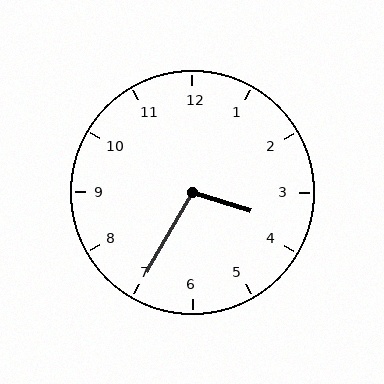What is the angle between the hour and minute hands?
Approximately 102 degrees.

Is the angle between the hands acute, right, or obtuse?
It is obtuse.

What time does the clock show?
3:35.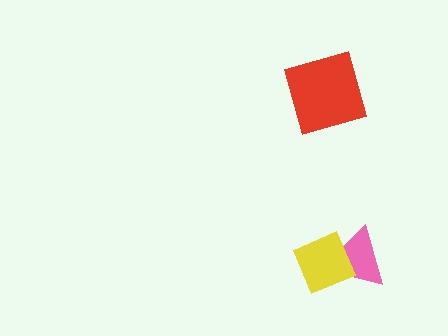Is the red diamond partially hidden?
No, no other shape covers it.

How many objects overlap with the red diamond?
0 objects overlap with the red diamond.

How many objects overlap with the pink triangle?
1 object overlaps with the pink triangle.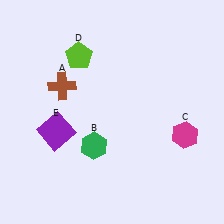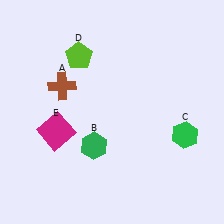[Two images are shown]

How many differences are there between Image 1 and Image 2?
There are 2 differences between the two images.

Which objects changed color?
C changed from magenta to green. E changed from purple to magenta.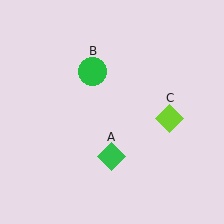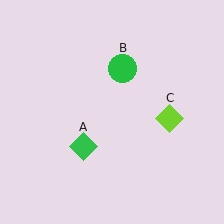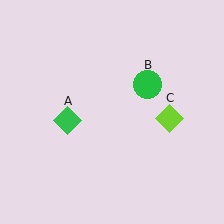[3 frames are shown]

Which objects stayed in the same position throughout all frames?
Lime diamond (object C) remained stationary.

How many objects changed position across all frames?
2 objects changed position: green diamond (object A), green circle (object B).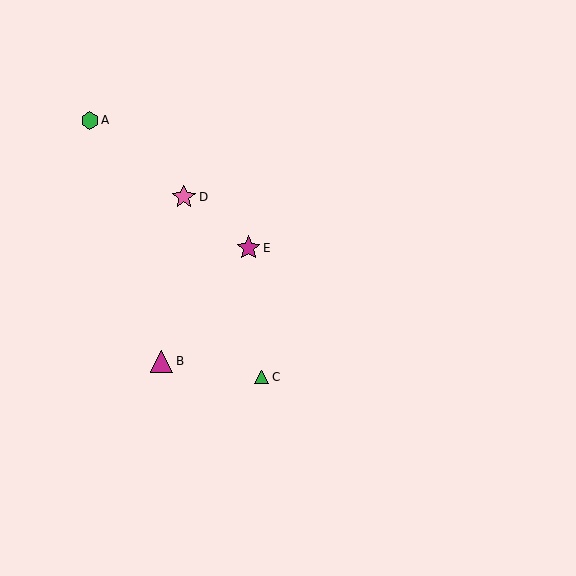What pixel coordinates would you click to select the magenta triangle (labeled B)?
Click at (162, 362) to select the magenta triangle B.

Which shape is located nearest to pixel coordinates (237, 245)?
The magenta star (labeled E) at (248, 248) is nearest to that location.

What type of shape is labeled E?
Shape E is a magenta star.